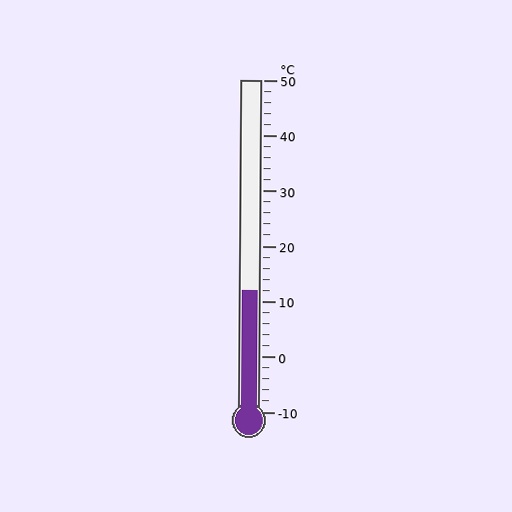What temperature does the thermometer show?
The thermometer shows approximately 12°C.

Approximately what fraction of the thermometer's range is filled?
The thermometer is filled to approximately 35% of its range.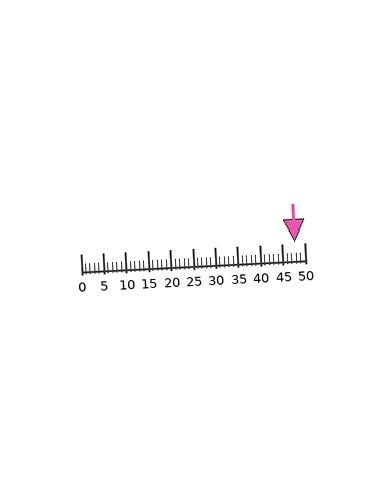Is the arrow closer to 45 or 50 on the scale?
The arrow is closer to 50.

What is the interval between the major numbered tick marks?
The major tick marks are spaced 5 units apart.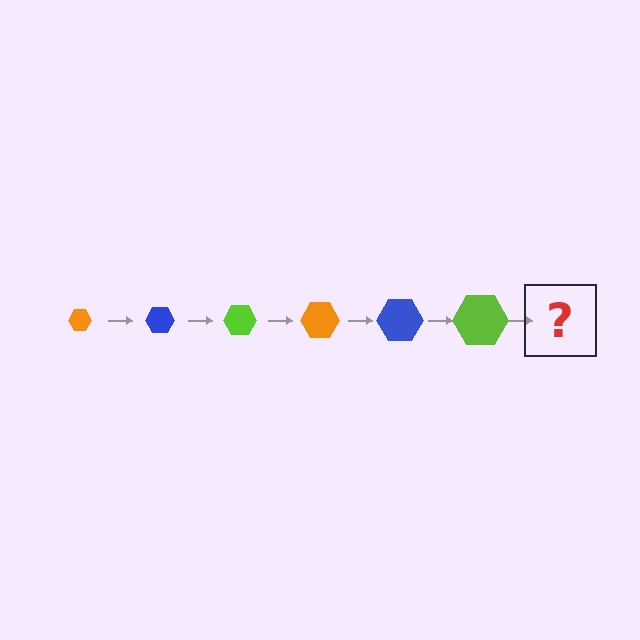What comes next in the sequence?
The next element should be an orange hexagon, larger than the previous one.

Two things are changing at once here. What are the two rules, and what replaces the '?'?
The two rules are that the hexagon grows larger each step and the color cycles through orange, blue, and lime. The '?' should be an orange hexagon, larger than the previous one.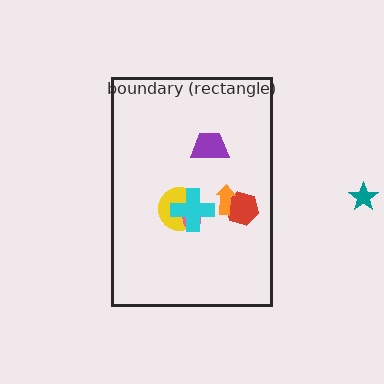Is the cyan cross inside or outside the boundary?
Inside.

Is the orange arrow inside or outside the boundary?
Inside.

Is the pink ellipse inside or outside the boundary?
Inside.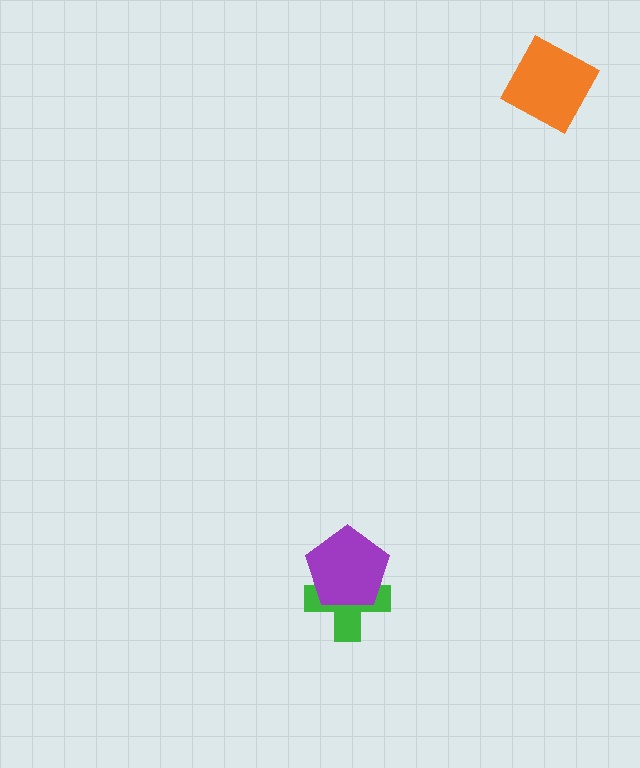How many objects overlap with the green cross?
1 object overlaps with the green cross.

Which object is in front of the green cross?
The purple pentagon is in front of the green cross.